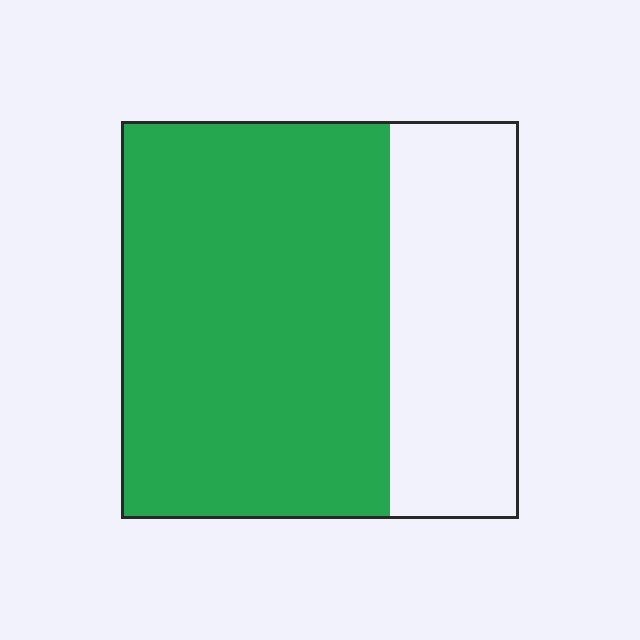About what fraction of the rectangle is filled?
About two thirds (2/3).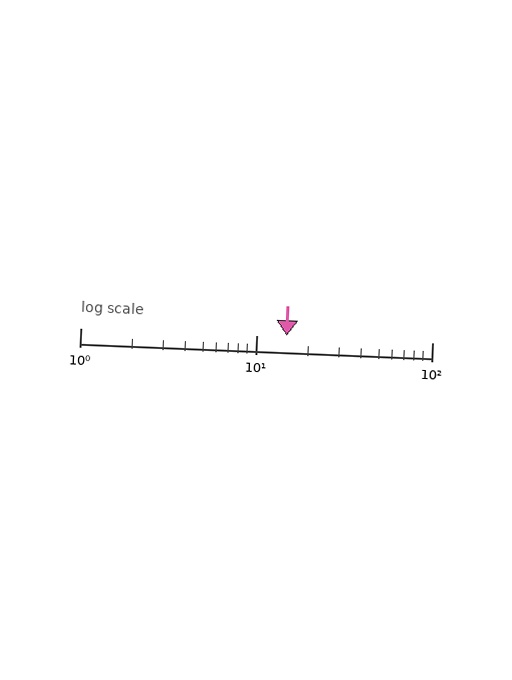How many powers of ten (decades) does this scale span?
The scale spans 2 decades, from 1 to 100.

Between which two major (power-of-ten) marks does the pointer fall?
The pointer is between 10 and 100.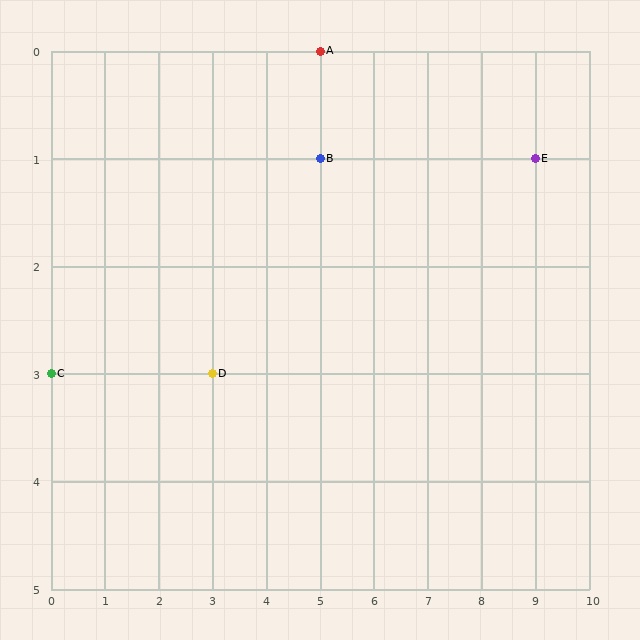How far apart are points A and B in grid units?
Points A and B are 1 row apart.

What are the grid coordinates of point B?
Point B is at grid coordinates (5, 1).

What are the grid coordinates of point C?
Point C is at grid coordinates (0, 3).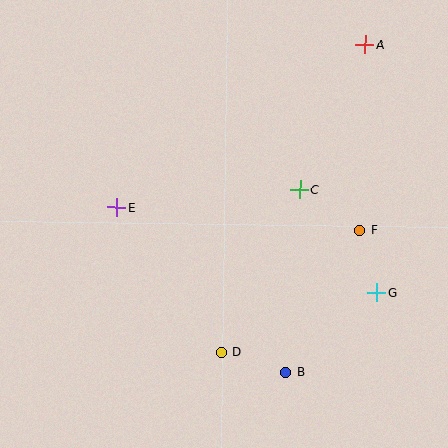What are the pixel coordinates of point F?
Point F is at (360, 230).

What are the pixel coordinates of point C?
Point C is at (300, 190).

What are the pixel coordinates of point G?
Point G is at (377, 293).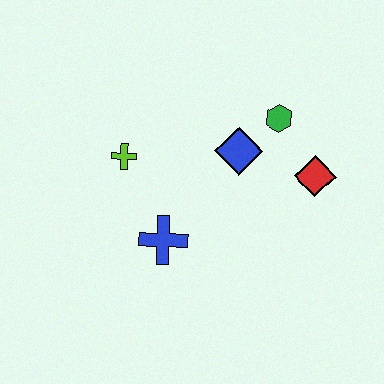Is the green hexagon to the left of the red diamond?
Yes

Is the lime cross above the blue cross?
Yes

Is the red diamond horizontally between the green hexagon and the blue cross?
No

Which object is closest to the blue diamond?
The green hexagon is closest to the blue diamond.